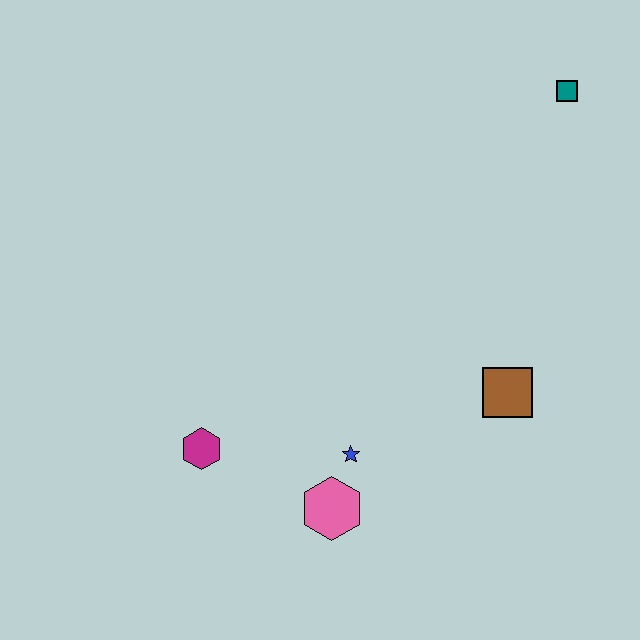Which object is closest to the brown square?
The blue star is closest to the brown square.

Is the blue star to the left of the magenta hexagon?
No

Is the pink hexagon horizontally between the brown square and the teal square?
No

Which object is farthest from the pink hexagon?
The teal square is farthest from the pink hexagon.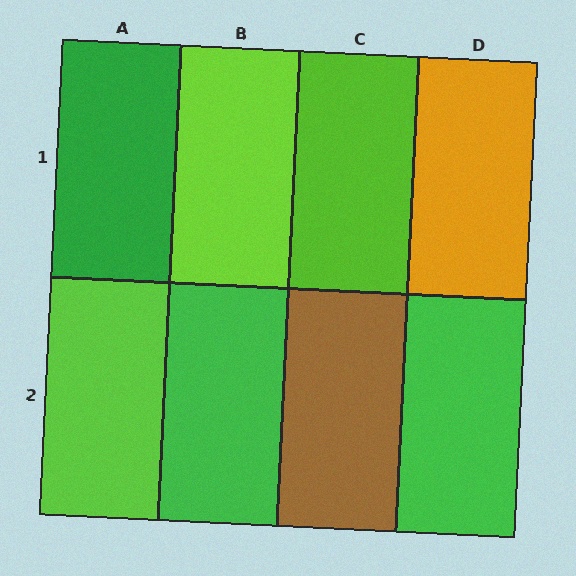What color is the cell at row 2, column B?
Green.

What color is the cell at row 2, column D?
Green.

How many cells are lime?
3 cells are lime.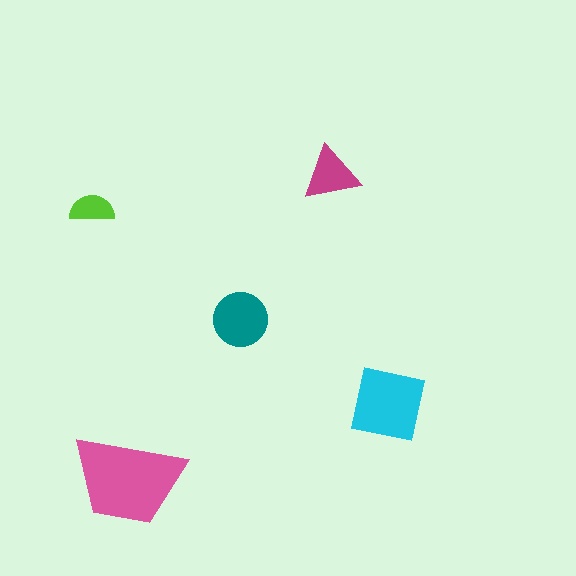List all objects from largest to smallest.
The pink trapezoid, the cyan square, the teal circle, the magenta triangle, the lime semicircle.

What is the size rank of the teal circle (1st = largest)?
3rd.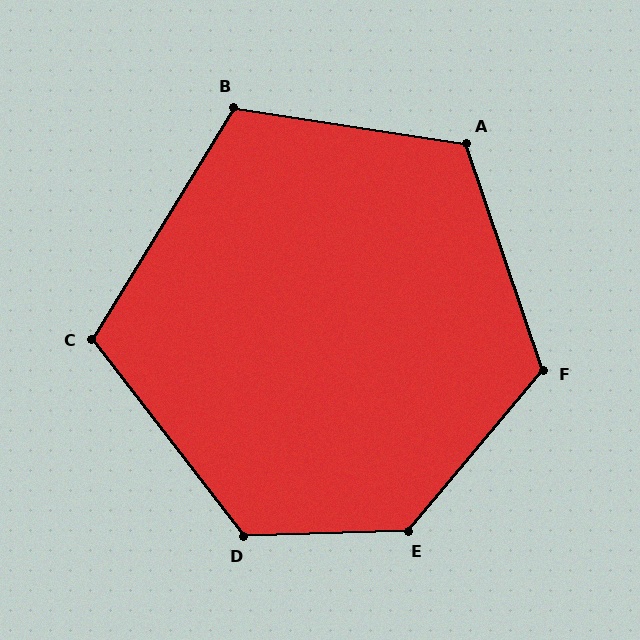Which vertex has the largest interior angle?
E, at approximately 132 degrees.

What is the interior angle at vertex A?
Approximately 118 degrees (obtuse).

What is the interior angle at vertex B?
Approximately 113 degrees (obtuse).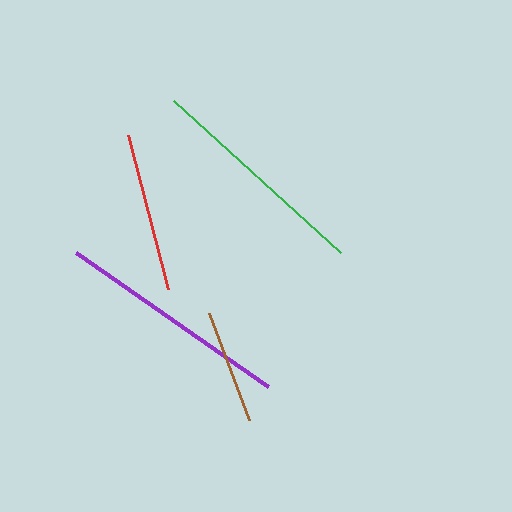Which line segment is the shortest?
The brown line is the shortest at approximately 114 pixels.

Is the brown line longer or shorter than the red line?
The red line is longer than the brown line.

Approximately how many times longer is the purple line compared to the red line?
The purple line is approximately 1.5 times the length of the red line.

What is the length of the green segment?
The green segment is approximately 226 pixels long.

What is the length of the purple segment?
The purple segment is approximately 235 pixels long.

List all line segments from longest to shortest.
From longest to shortest: purple, green, red, brown.